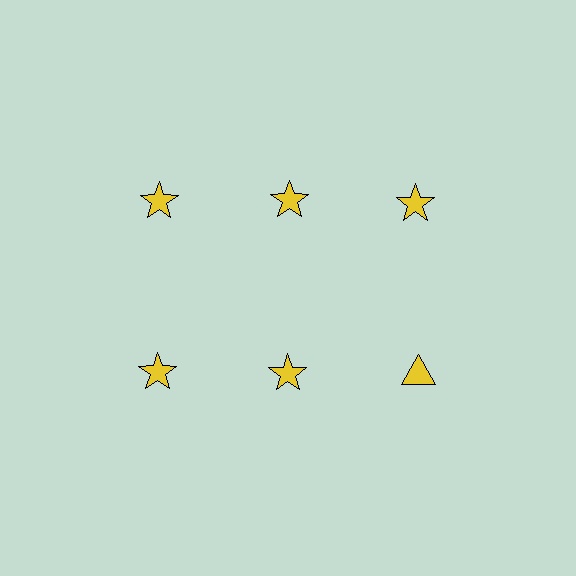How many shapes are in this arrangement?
There are 6 shapes arranged in a grid pattern.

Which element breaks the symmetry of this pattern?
The yellow triangle in the second row, center column breaks the symmetry. All other shapes are yellow stars.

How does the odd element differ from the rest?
It has a different shape: triangle instead of star.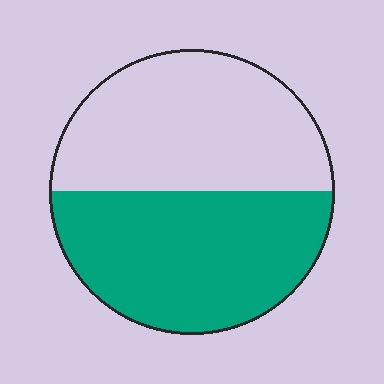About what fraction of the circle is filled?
About one half (1/2).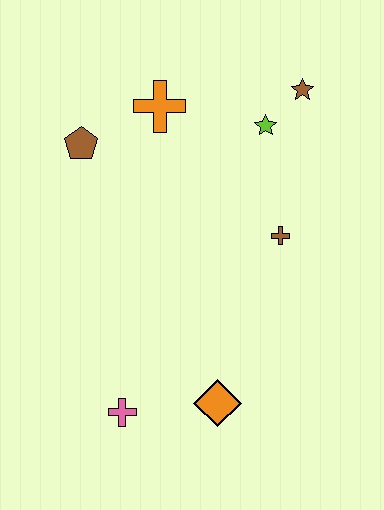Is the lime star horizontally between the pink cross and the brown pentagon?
No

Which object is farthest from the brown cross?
The pink cross is farthest from the brown cross.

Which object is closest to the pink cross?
The orange diamond is closest to the pink cross.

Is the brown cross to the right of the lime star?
Yes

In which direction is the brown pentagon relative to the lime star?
The brown pentagon is to the left of the lime star.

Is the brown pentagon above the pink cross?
Yes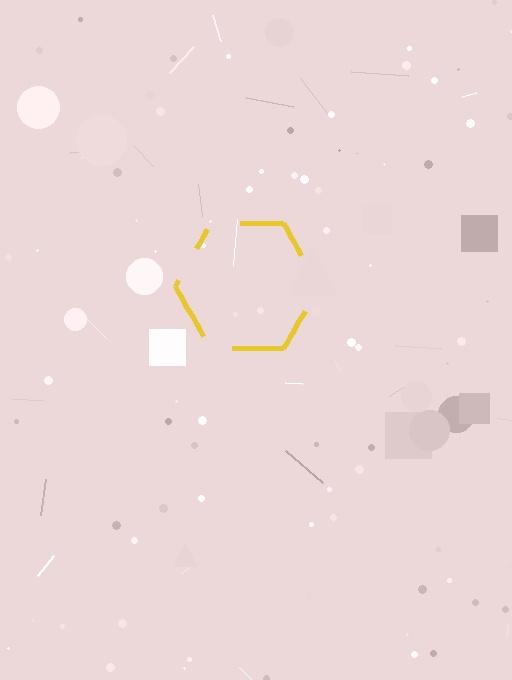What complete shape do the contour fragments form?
The contour fragments form a hexagon.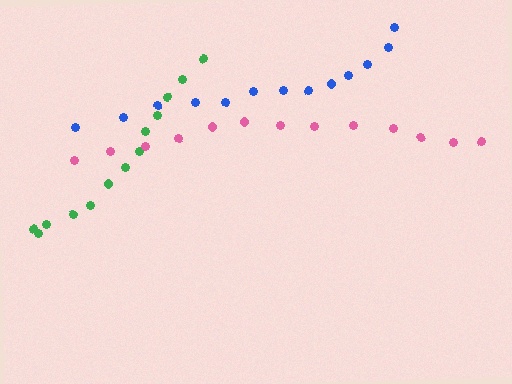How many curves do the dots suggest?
There are 3 distinct paths.